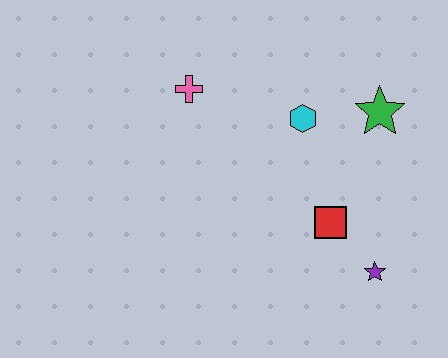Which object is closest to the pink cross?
The cyan hexagon is closest to the pink cross.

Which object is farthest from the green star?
The pink cross is farthest from the green star.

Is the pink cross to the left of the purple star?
Yes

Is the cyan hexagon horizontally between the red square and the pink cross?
Yes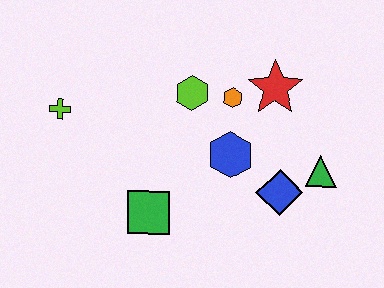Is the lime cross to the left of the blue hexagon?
Yes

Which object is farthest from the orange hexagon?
The lime cross is farthest from the orange hexagon.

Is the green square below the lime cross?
Yes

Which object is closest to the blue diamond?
The green triangle is closest to the blue diamond.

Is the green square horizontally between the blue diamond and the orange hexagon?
No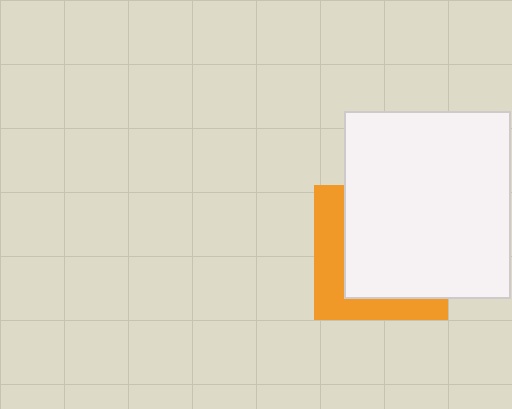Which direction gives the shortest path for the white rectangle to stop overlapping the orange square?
Moving toward the upper-right gives the shortest separation.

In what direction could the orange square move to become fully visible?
The orange square could move toward the lower-left. That would shift it out from behind the white rectangle entirely.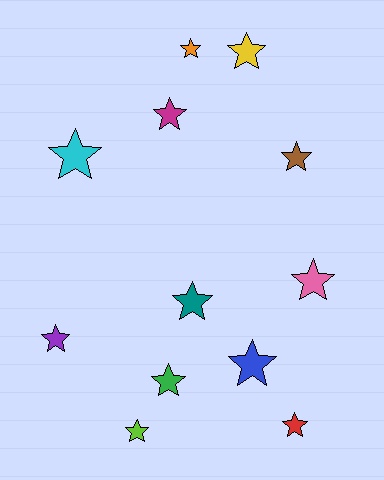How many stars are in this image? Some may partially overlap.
There are 12 stars.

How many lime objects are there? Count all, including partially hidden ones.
There is 1 lime object.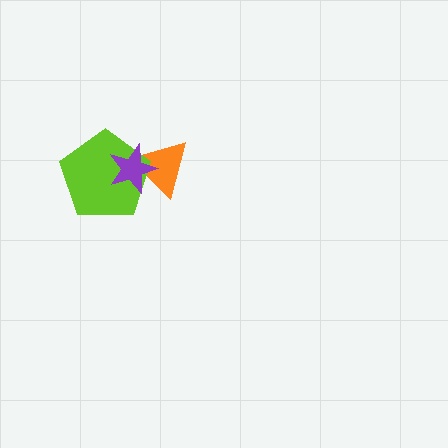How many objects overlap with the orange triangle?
2 objects overlap with the orange triangle.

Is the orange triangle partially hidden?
Yes, it is partially covered by another shape.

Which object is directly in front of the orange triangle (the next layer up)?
The lime pentagon is directly in front of the orange triangle.